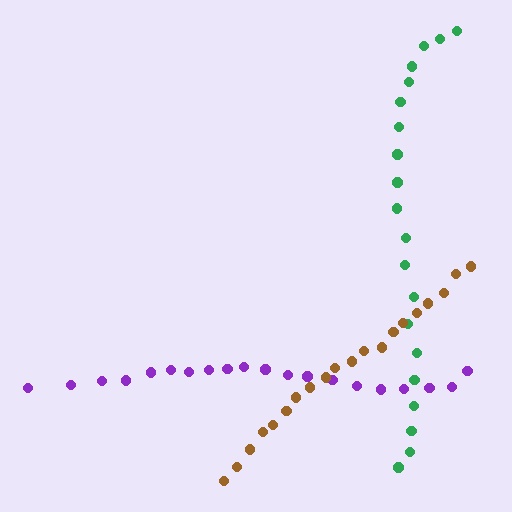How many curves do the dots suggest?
There are 3 distinct paths.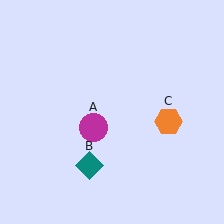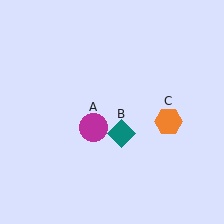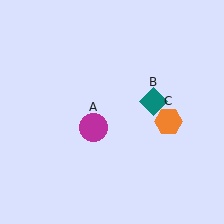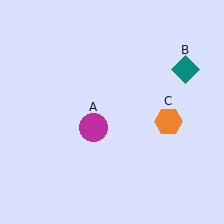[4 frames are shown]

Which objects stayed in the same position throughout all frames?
Magenta circle (object A) and orange hexagon (object C) remained stationary.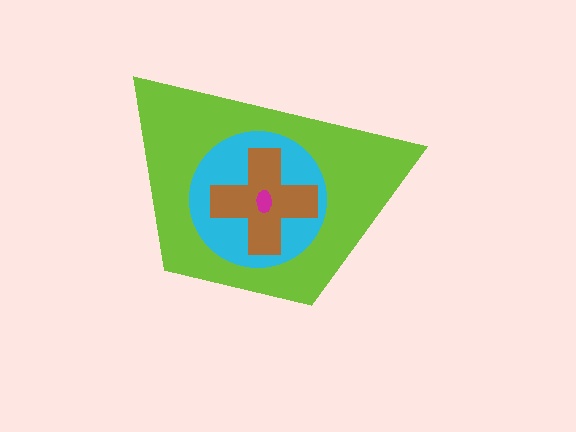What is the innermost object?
The magenta ellipse.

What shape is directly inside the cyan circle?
The brown cross.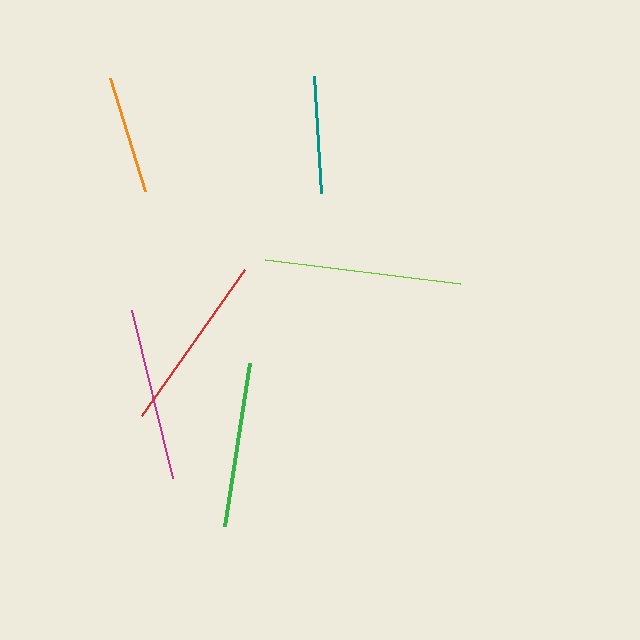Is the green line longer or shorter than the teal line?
The green line is longer than the teal line.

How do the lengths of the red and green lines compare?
The red and green lines are approximately the same length.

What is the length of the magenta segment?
The magenta segment is approximately 172 pixels long.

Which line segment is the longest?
The lime line is the longest at approximately 197 pixels.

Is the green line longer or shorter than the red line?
The red line is longer than the green line.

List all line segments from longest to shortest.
From longest to shortest: lime, red, magenta, green, orange, teal.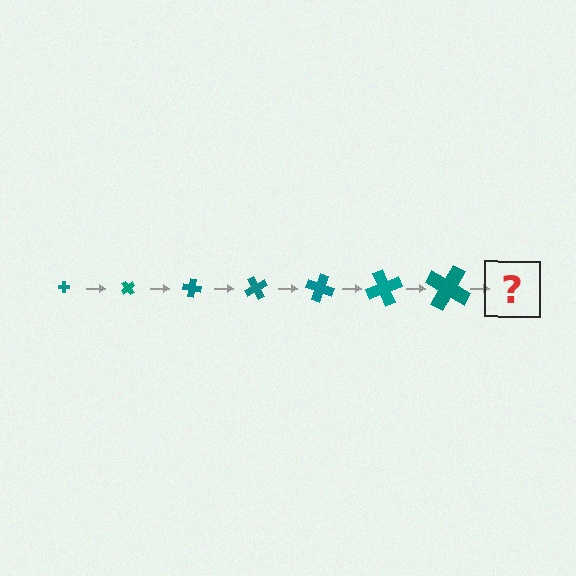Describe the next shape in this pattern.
It should be a cross, larger than the previous one and rotated 350 degrees from the start.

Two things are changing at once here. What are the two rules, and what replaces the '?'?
The two rules are that the cross grows larger each step and it rotates 50 degrees each step. The '?' should be a cross, larger than the previous one and rotated 350 degrees from the start.